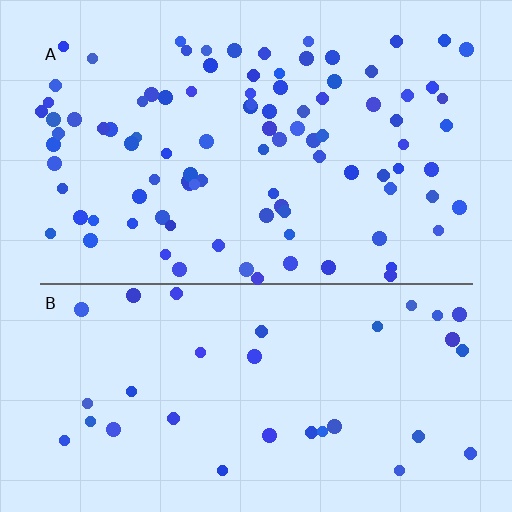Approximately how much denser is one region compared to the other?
Approximately 2.8× — region A over region B.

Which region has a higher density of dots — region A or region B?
A (the top).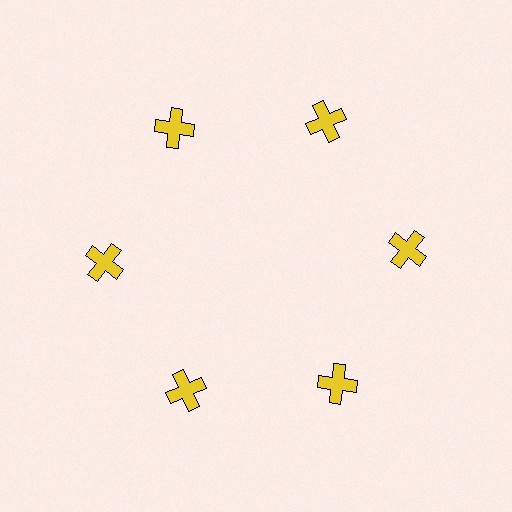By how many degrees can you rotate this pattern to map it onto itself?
The pattern maps onto itself every 60 degrees of rotation.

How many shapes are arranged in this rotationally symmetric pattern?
There are 6 shapes, arranged in 6 groups of 1.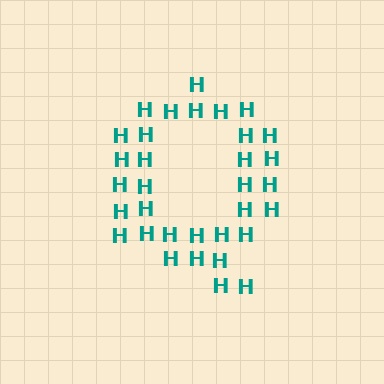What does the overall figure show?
The overall figure shows the letter Q.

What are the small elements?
The small elements are letter H's.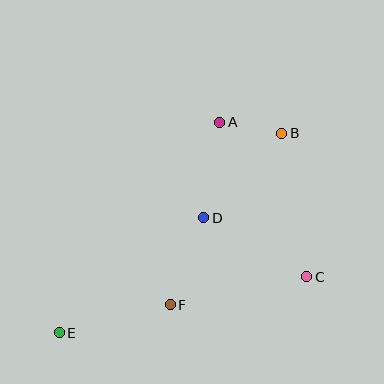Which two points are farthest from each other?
Points B and E are farthest from each other.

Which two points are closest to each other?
Points A and B are closest to each other.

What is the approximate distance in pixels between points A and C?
The distance between A and C is approximately 177 pixels.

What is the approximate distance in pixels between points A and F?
The distance between A and F is approximately 189 pixels.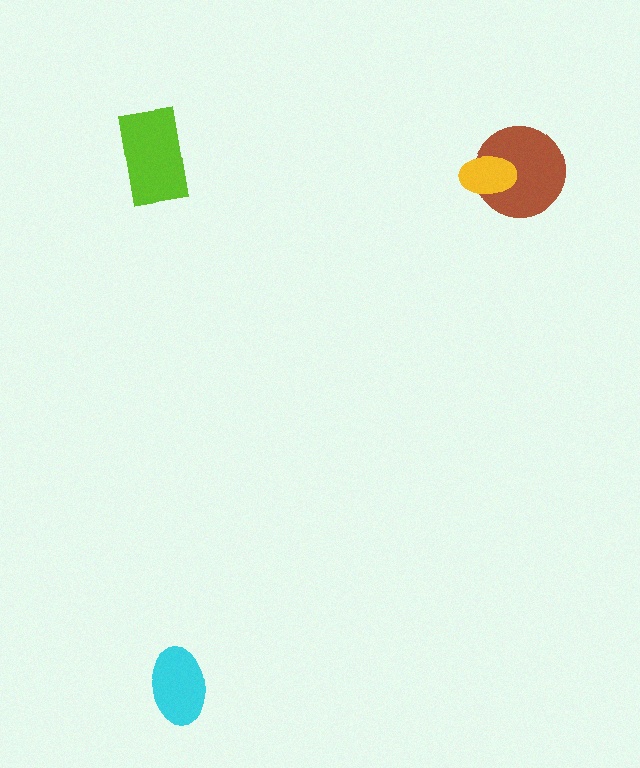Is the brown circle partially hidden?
Yes, it is partially covered by another shape.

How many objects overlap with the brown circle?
1 object overlaps with the brown circle.